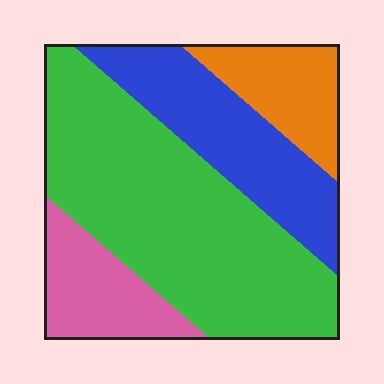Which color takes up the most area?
Green, at roughly 50%.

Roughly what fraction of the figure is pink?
Pink covers 14% of the figure.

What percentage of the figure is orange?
Orange takes up about one eighth (1/8) of the figure.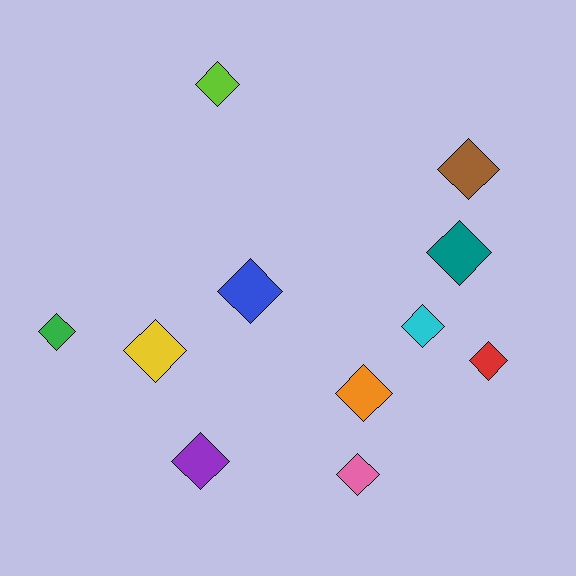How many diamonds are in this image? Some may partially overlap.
There are 11 diamonds.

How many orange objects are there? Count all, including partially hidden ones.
There is 1 orange object.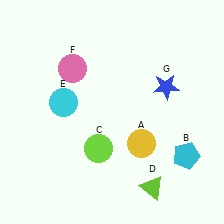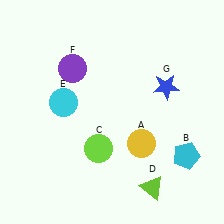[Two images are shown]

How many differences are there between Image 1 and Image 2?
There is 1 difference between the two images.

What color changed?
The circle (F) changed from pink in Image 1 to purple in Image 2.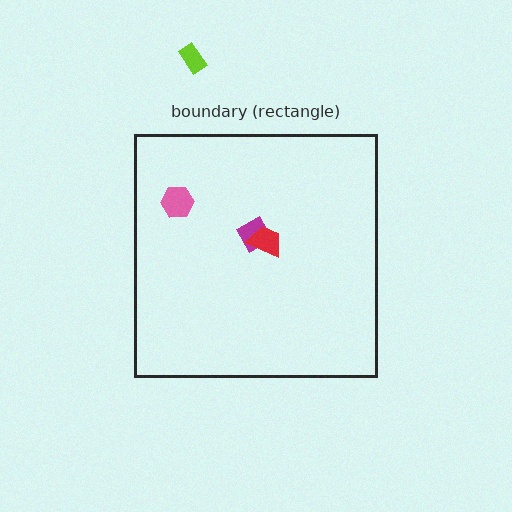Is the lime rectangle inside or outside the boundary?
Outside.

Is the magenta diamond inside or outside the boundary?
Inside.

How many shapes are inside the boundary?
3 inside, 1 outside.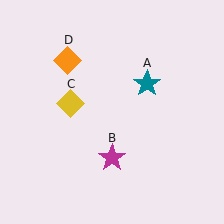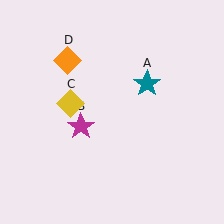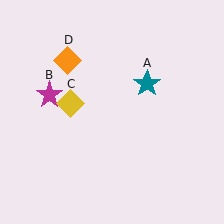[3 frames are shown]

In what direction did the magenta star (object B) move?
The magenta star (object B) moved up and to the left.